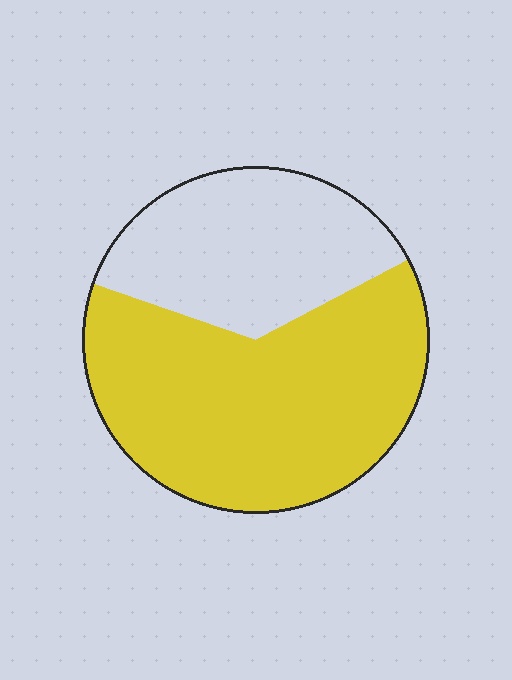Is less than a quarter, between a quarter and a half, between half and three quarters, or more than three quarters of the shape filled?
Between half and three quarters.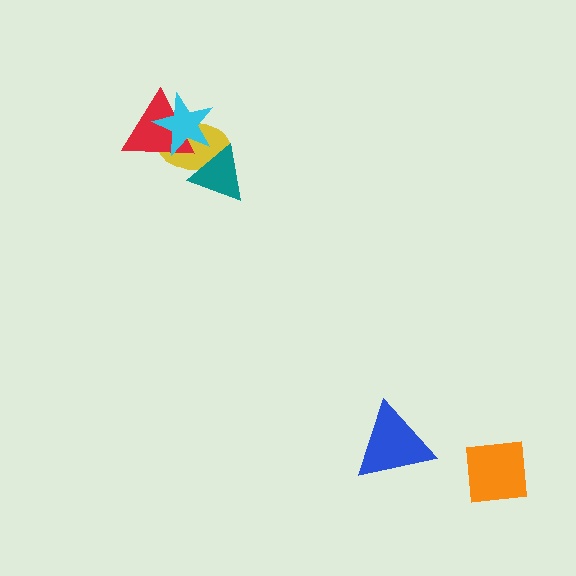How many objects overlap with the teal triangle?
1 object overlaps with the teal triangle.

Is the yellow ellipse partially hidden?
Yes, it is partially covered by another shape.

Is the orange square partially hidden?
No, no other shape covers it.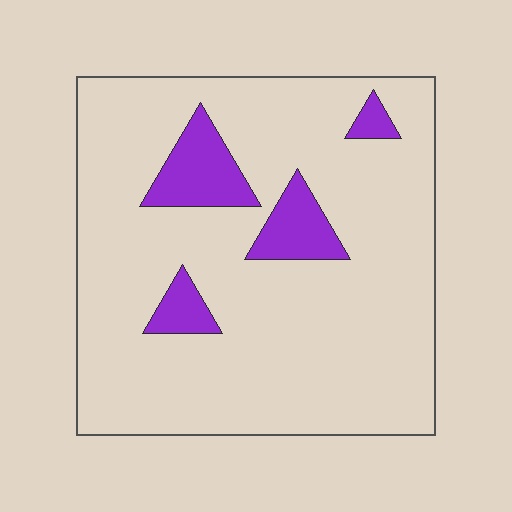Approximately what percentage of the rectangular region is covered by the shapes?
Approximately 10%.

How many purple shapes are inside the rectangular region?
4.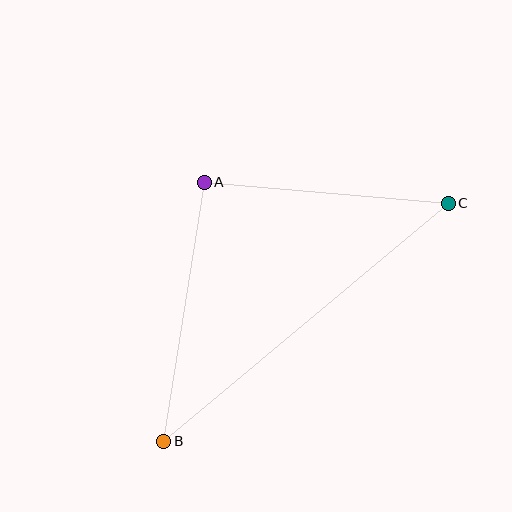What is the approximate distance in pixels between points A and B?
The distance between A and B is approximately 262 pixels.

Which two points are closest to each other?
Points A and C are closest to each other.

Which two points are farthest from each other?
Points B and C are farthest from each other.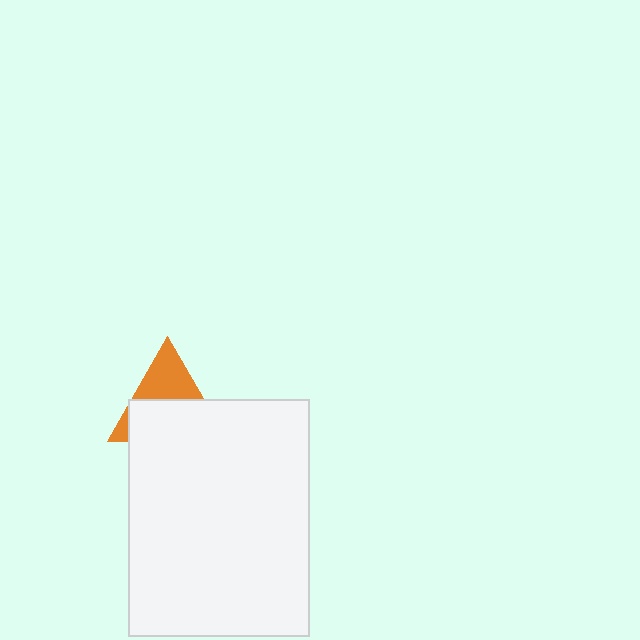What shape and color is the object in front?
The object in front is a white rectangle.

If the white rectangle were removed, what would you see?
You would see the complete orange triangle.